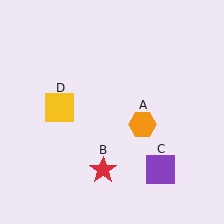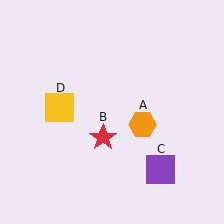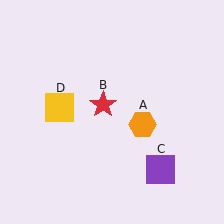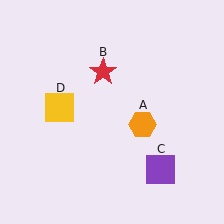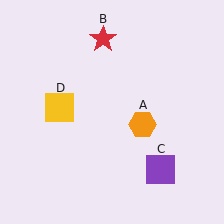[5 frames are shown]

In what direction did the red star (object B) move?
The red star (object B) moved up.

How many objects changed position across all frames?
1 object changed position: red star (object B).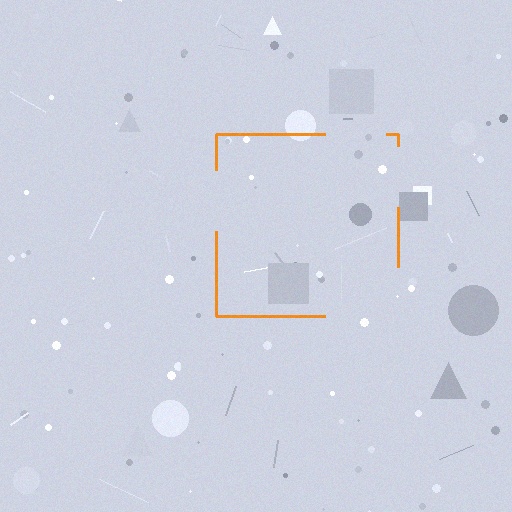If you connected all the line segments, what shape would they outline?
They would outline a square.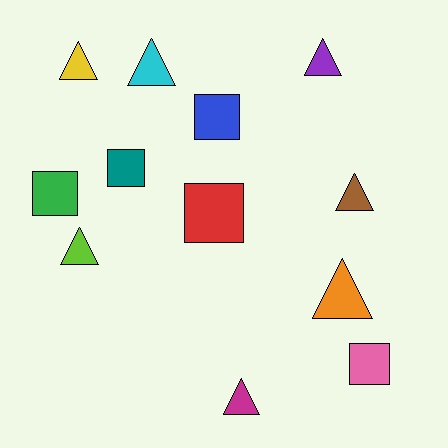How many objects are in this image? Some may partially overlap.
There are 12 objects.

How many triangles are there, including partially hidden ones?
There are 7 triangles.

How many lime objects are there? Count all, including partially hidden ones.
There is 1 lime object.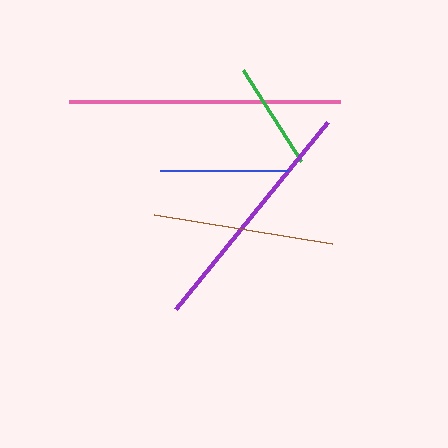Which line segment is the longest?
The pink line is the longest at approximately 271 pixels.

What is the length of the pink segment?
The pink segment is approximately 271 pixels long.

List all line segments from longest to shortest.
From longest to shortest: pink, purple, brown, blue, green.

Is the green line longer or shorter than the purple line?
The purple line is longer than the green line.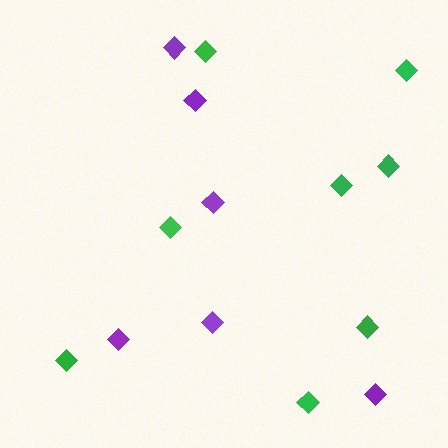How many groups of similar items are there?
There are 2 groups: one group of green diamonds (8) and one group of purple diamonds (6).